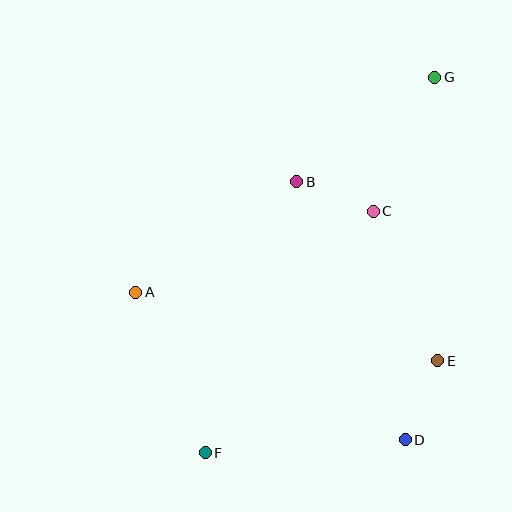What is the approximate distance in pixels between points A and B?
The distance between A and B is approximately 195 pixels.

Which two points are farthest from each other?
Points F and G are farthest from each other.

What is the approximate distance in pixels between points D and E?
The distance between D and E is approximately 85 pixels.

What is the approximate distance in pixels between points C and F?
The distance between C and F is approximately 294 pixels.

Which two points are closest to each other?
Points B and C are closest to each other.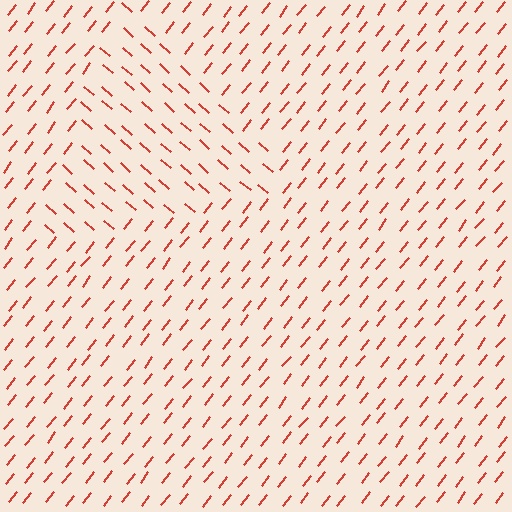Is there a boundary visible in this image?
Yes, there is a texture boundary formed by a change in line orientation.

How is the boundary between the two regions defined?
The boundary is defined purely by a change in line orientation (approximately 87 degrees difference). All lines are the same color and thickness.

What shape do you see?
I see a triangle.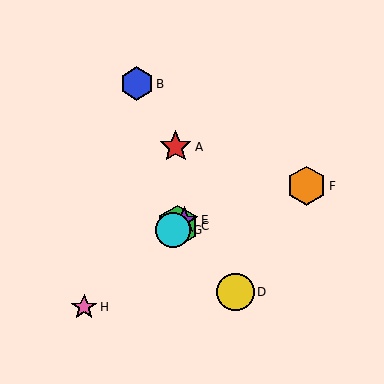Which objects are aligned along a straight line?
Objects C, E, G, H are aligned along a straight line.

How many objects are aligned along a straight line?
4 objects (C, E, G, H) are aligned along a straight line.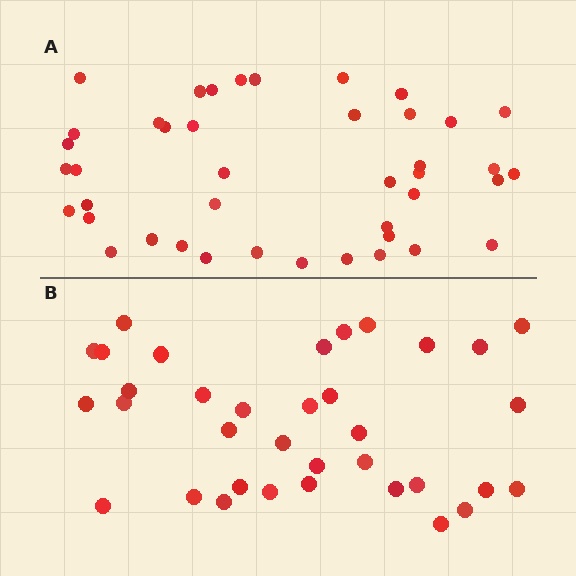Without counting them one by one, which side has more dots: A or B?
Region A (the top region) has more dots.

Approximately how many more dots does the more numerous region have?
Region A has roughly 8 or so more dots than region B.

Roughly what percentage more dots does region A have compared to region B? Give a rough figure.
About 20% more.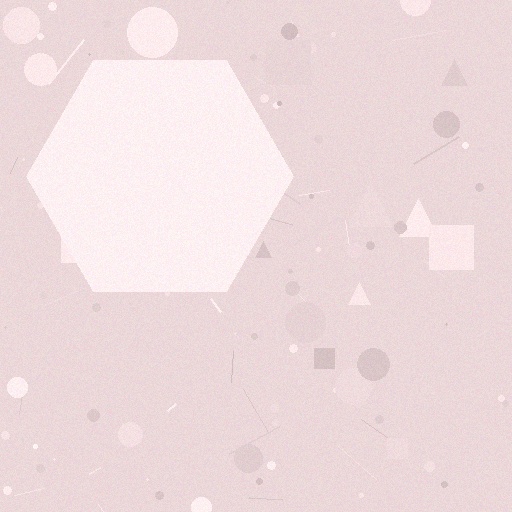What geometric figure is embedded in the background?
A hexagon is embedded in the background.